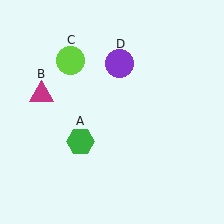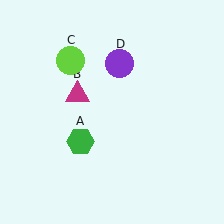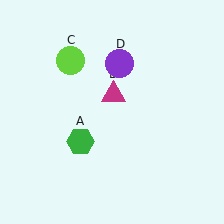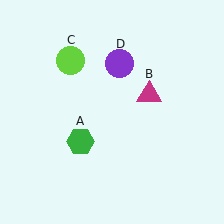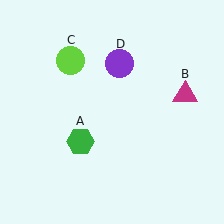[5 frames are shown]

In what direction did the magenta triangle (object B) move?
The magenta triangle (object B) moved right.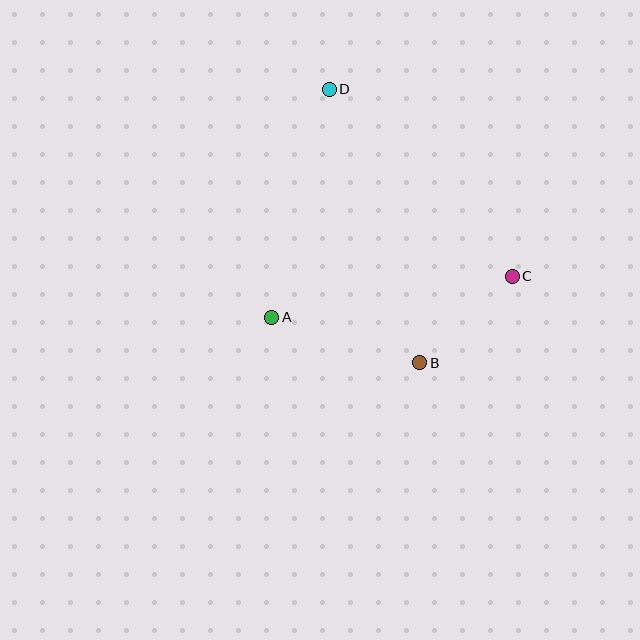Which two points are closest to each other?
Points B and C are closest to each other.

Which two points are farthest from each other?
Points B and D are farthest from each other.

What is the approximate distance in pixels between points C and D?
The distance between C and D is approximately 262 pixels.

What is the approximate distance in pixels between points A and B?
The distance between A and B is approximately 155 pixels.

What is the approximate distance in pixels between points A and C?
The distance between A and C is approximately 244 pixels.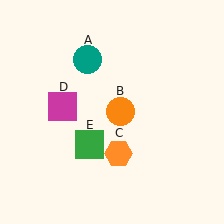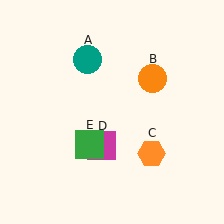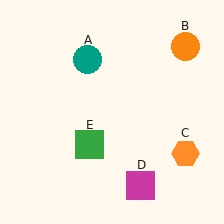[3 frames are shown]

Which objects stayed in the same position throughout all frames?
Teal circle (object A) and green square (object E) remained stationary.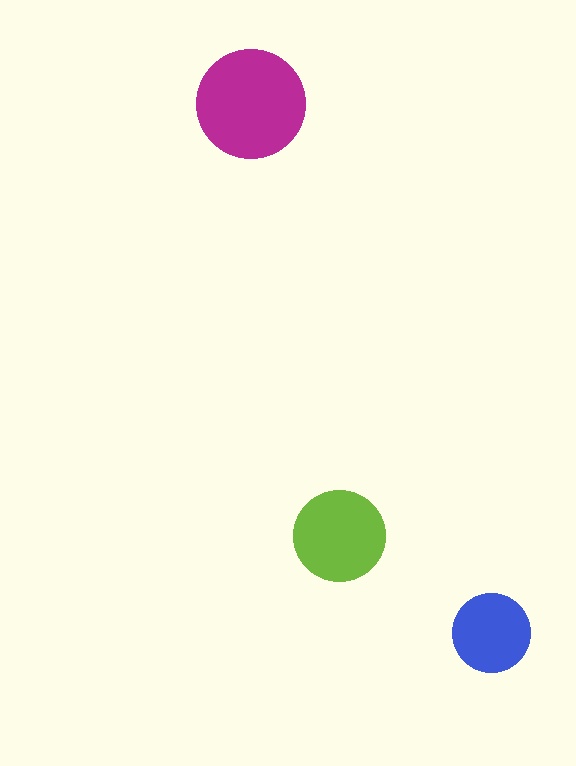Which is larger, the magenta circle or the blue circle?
The magenta one.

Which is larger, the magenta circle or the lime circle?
The magenta one.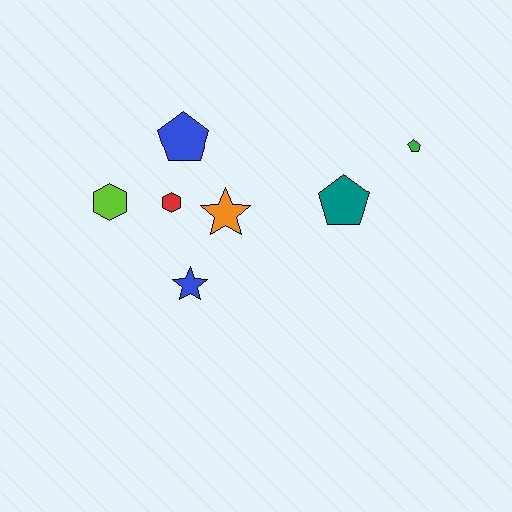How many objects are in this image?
There are 7 objects.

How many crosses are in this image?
There are no crosses.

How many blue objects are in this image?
There are 2 blue objects.